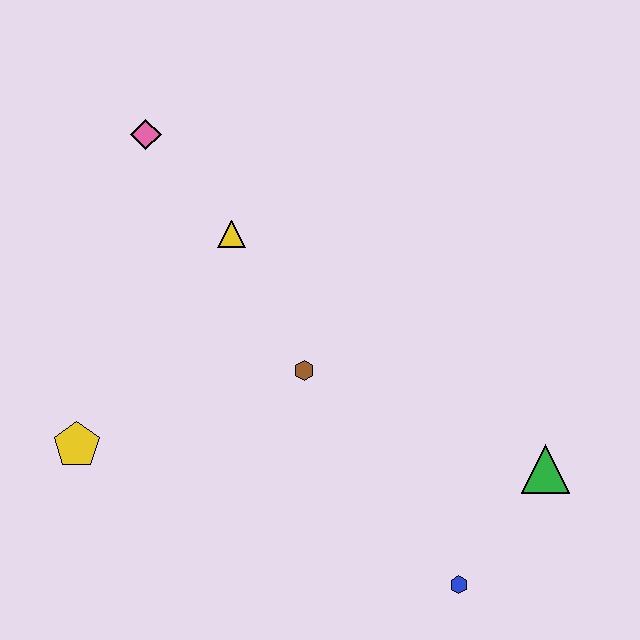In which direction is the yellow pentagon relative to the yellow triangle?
The yellow pentagon is below the yellow triangle.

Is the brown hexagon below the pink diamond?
Yes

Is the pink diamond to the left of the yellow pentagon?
No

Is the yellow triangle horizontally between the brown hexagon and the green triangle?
No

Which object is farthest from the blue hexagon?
The pink diamond is farthest from the blue hexagon.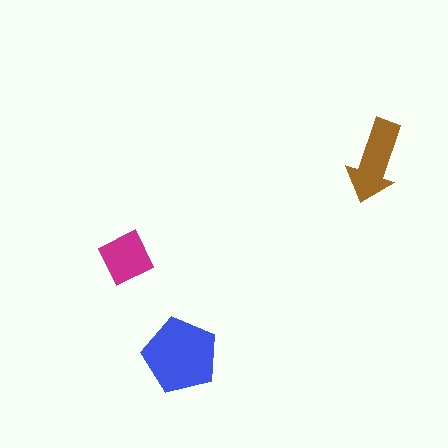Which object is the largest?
The blue pentagon.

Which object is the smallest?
The magenta diamond.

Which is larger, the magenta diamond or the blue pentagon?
The blue pentagon.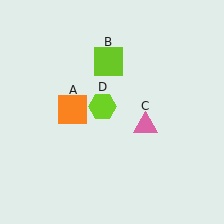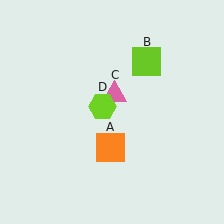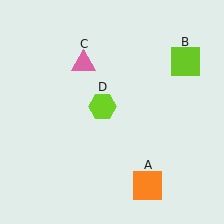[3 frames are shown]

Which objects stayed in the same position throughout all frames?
Lime hexagon (object D) remained stationary.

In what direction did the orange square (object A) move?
The orange square (object A) moved down and to the right.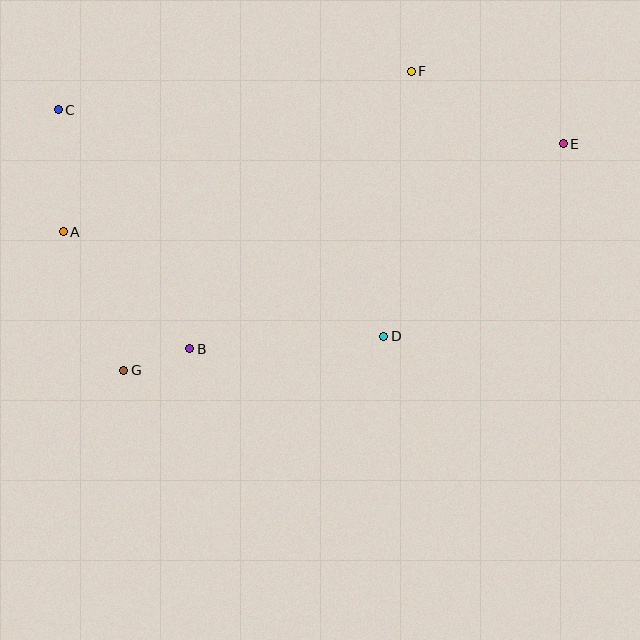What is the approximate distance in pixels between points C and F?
The distance between C and F is approximately 355 pixels.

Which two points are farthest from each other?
Points A and E are farthest from each other.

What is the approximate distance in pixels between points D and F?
The distance between D and F is approximately 267 pixels.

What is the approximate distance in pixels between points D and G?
The distance between D and G is approximately 262 pixels.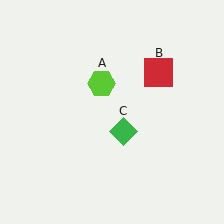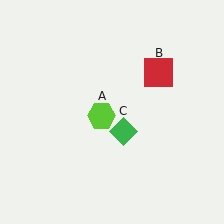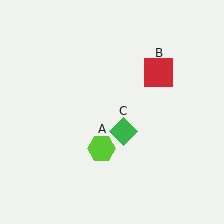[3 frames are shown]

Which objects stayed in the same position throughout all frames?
Red square (object B) and green diamond (object C) remained stationary.